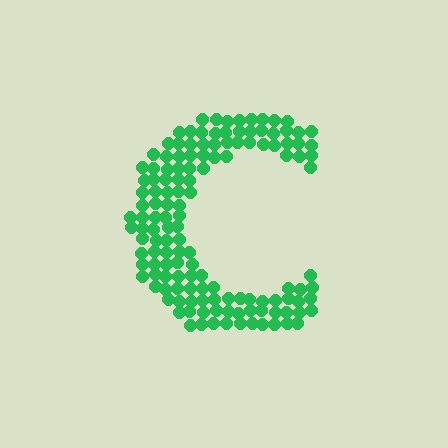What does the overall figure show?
The overall figure shows the letter C.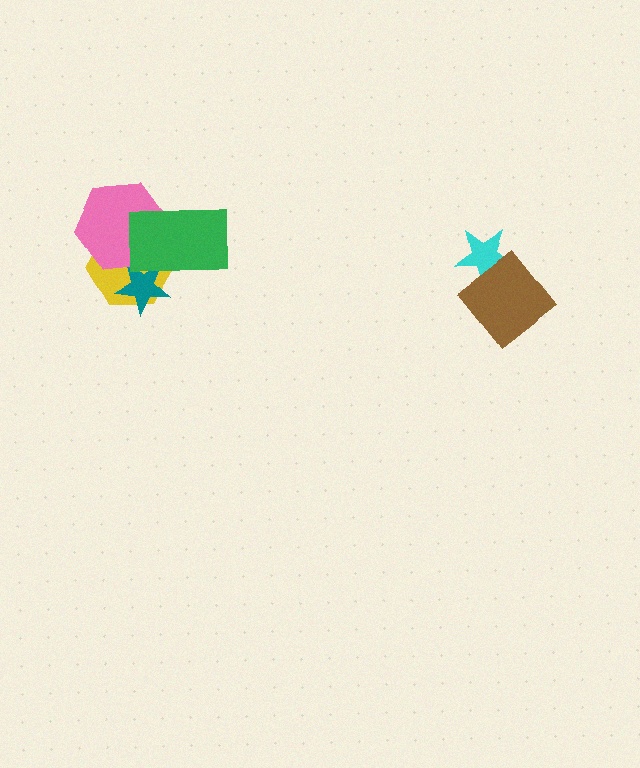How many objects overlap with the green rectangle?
3 objects overlap with the green rectangle.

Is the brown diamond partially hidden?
No, no other shape covers it.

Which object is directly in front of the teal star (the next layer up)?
The pink hexagon is directly in front of the teal star.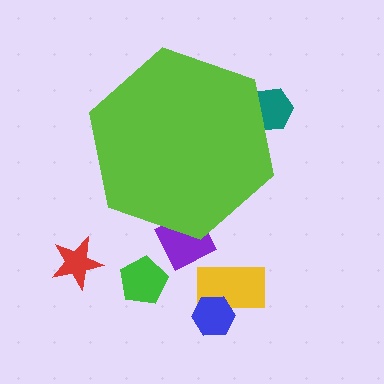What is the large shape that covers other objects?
A lime hexagon.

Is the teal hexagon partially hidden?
Yes, the teal hexagon is partially hidden behind the lime hexagon.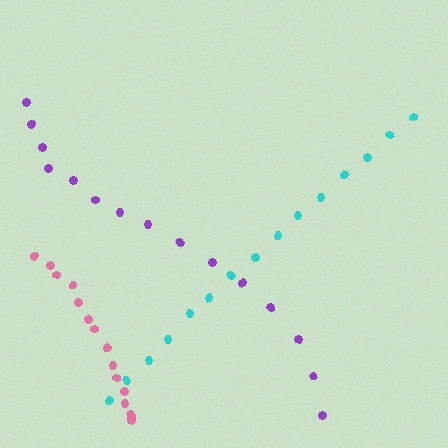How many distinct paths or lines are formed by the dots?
There are 3 distinct paths.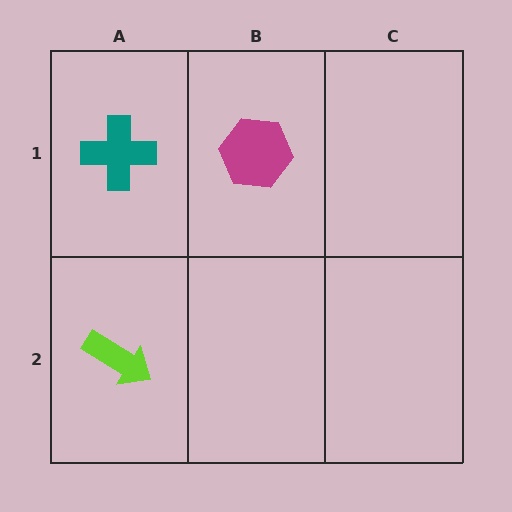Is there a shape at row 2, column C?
No, that cell is empty.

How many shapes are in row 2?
1 shape.